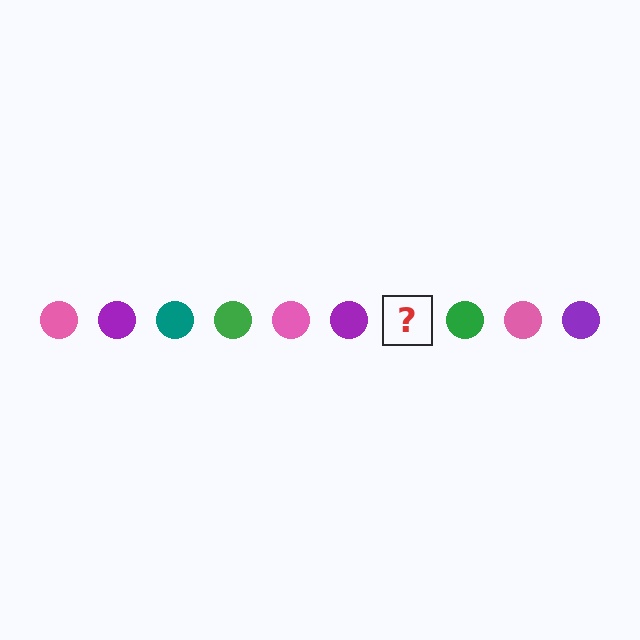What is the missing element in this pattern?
The missing element is a teal circle.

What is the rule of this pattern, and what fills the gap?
The rule is that the pattern cycles through pink, purple, teal, green circles. The gap should be filled with a teal circle.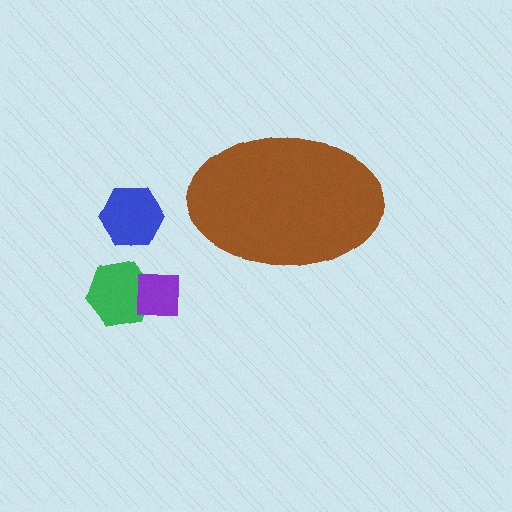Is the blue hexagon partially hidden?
No, the blue hexagon is fully visible.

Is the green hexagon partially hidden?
No, the green hexagon is fully visible.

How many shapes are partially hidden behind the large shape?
0 shapes are partially hidden.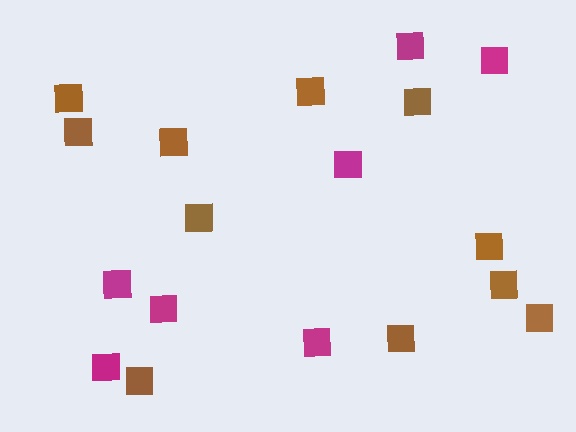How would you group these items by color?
There are 2 groups: one group of brown squares (11) and one group of magenta squares (7).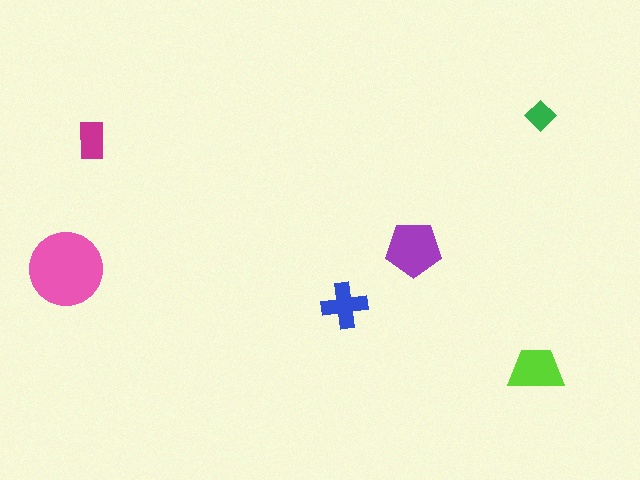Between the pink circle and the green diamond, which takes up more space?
The pink circle.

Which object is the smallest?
The green diamond.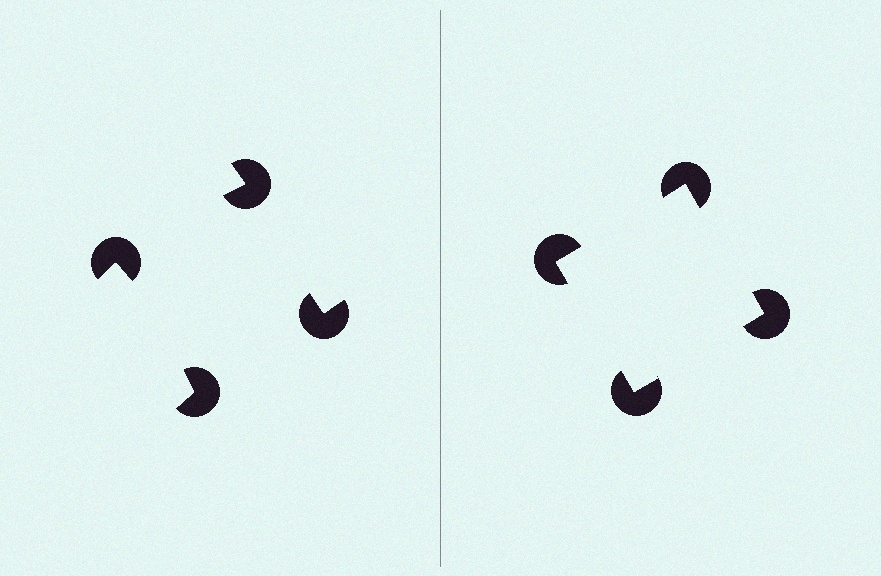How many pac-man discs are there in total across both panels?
8 — 4 on each side.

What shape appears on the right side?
An illusory square.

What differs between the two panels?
The pac-man discs are positioned identically on both sides; only the wedge orientations differ. On the right they align to a square; on the left they are misaligned.